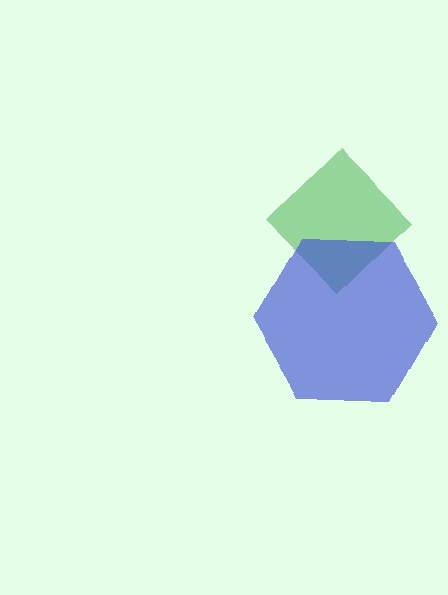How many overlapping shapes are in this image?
There are 2 overlapping shapes in the image.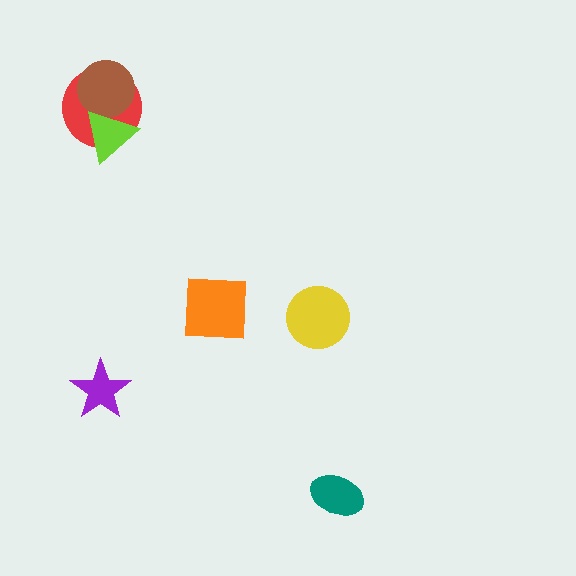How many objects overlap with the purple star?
0 objects overlap with the purple star.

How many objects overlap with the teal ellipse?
0 objects overlap with the teal ellipse.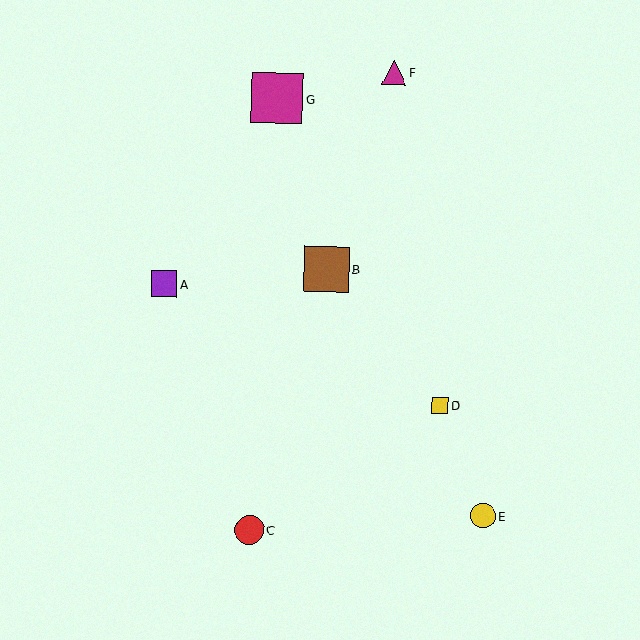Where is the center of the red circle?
The center of the red circle is at (249, 530).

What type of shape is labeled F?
Shape F is a magenta triangle.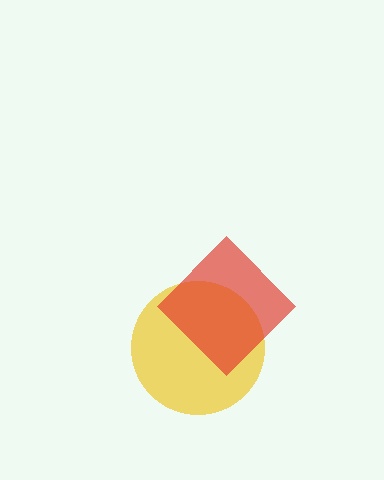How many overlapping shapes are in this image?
There are 2 overlapping shapes in the image.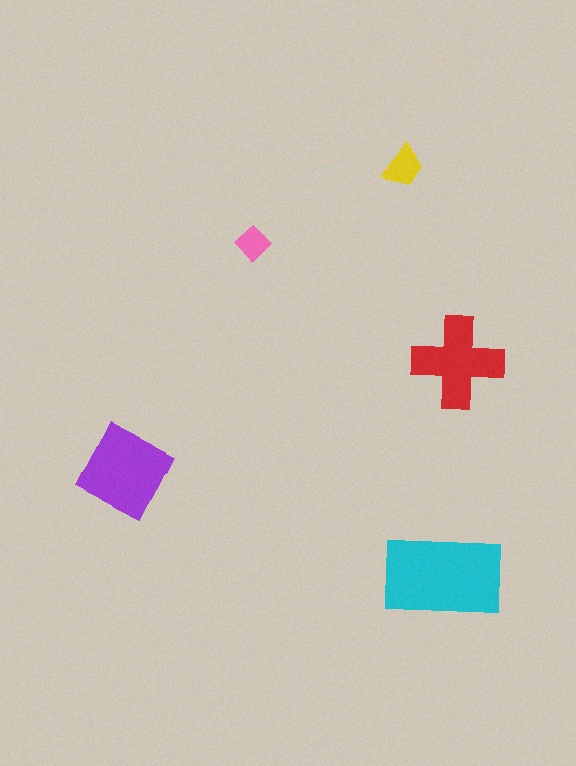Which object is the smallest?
The pink diamond.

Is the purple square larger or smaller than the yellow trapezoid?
Larger.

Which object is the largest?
The cyan rectangle.